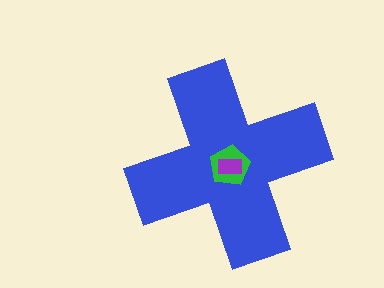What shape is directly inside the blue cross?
The green pentagon.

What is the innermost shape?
The purple rectangle.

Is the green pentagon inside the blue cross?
Yes.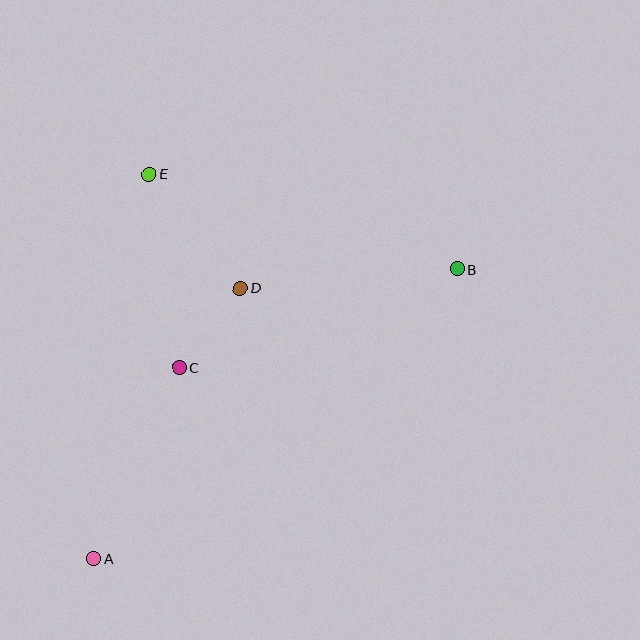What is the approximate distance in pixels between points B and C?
The distance between B and C is approximately 294 pixels.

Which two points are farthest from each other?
Points A and B are farthest from each other.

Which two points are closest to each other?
Points C and D are closest to each other.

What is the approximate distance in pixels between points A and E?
The distance between A and E is approximately 388 pixels.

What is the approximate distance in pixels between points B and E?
The distance between B and E is approximately 322 pixels.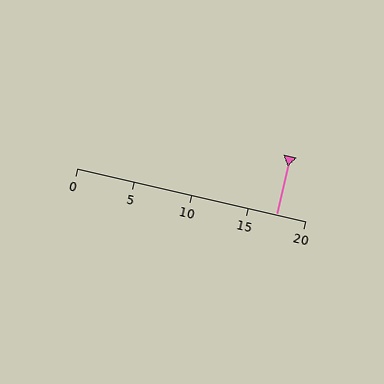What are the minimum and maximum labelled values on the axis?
The axis runs from 0 to 20.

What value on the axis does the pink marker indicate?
The marker indicates approximately 17.5.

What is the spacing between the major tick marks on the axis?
The major ticks are spaced 5 apart.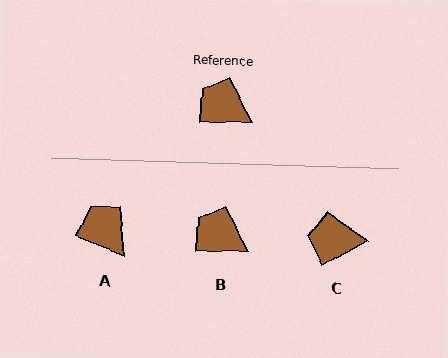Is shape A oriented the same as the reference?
No, it is off by about 23 degrees.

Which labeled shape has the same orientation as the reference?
B.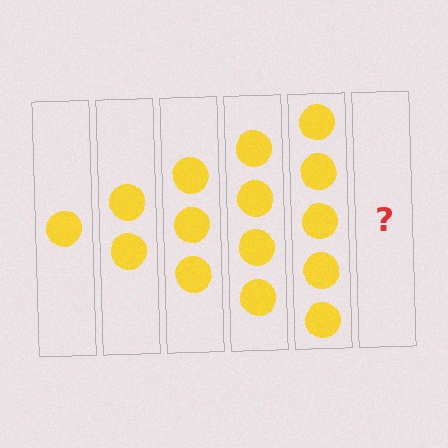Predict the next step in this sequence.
The next step is 6 circles.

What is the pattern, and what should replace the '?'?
The pattern is that each step adds one more circle. The '?' should be 6 circles.